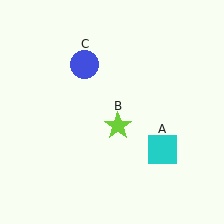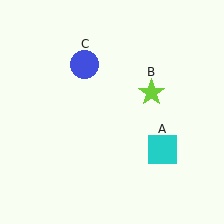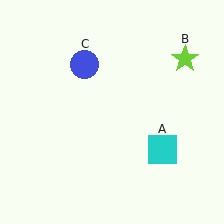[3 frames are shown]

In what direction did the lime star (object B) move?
The lime star (object B) moved up and to the right.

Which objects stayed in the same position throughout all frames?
Cyan square (object A) and blue circle (object C) remained stationary.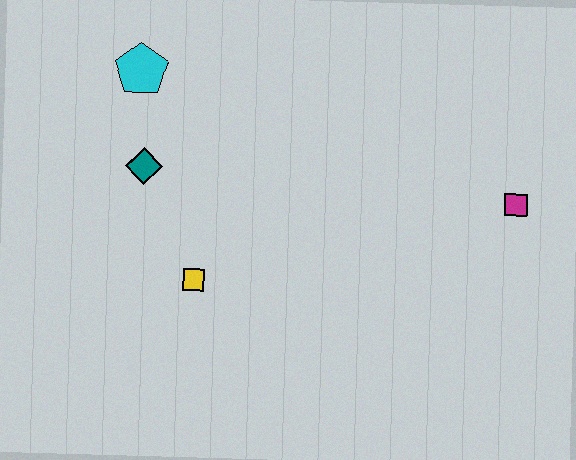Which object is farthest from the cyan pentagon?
The magenta square is farthest from the cyan pentagon.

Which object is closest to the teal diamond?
The cyan pentagon is closest to the teal diamond.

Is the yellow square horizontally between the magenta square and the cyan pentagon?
Yes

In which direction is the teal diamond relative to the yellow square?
The teal diamond is above the yellow square.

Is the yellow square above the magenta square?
No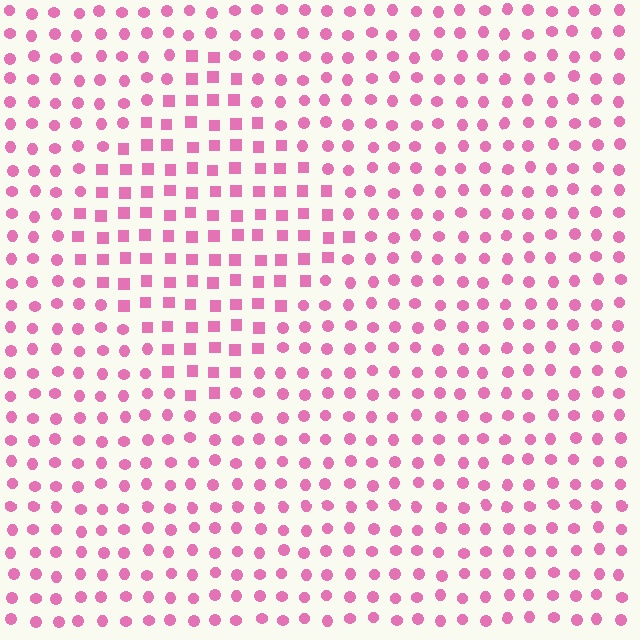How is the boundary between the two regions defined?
The boundary is defined by a change in element shape: squares inside vs. circles outside. All elements share the same color and spacing.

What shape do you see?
I see a diamond.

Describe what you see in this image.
The image is filled with small pink elements arranged in a uniform grid. A diamond-shaped region contains squares, while the surrounding area contains circles. The boundary is defined purely by the change in element shape.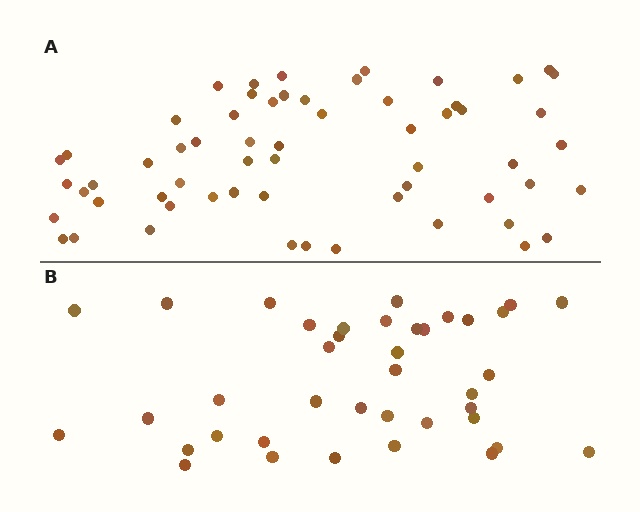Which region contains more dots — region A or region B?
Region A (the top region) has more dots.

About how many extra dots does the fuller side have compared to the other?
Region A has approximately 20 more dots than region B.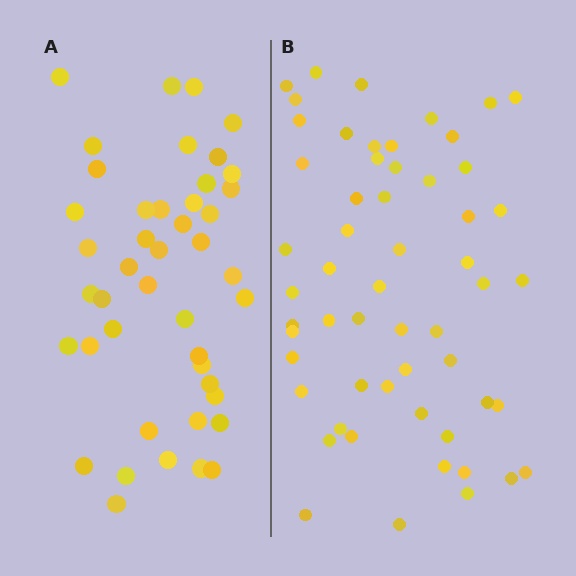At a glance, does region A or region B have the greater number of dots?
Region B (the right region) has more dots.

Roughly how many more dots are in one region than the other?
Region B has roughly 12 or so more dots than region A.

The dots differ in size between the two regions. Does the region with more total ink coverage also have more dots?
No. Region A has more total ink coverage because its dots are larger, but region B actually contains more individual dots. Total area can be misleading — the number of items is what matters here.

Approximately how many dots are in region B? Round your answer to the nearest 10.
About 60 dots. (The exact count is 56, which rounds to 60.)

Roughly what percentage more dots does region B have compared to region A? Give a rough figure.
About 25% more.